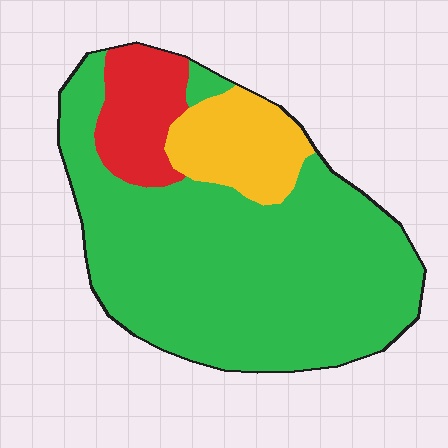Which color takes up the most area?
Green, at roughly 75%.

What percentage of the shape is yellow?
Yellow takes up about one eighth (1/8) of the shape.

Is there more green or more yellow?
Green.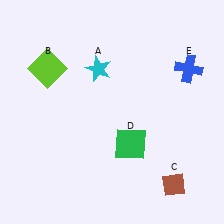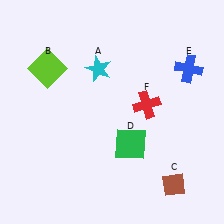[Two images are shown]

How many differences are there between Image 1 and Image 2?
There is 1 difference between the two images.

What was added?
A red cross (F) was added in Image 2.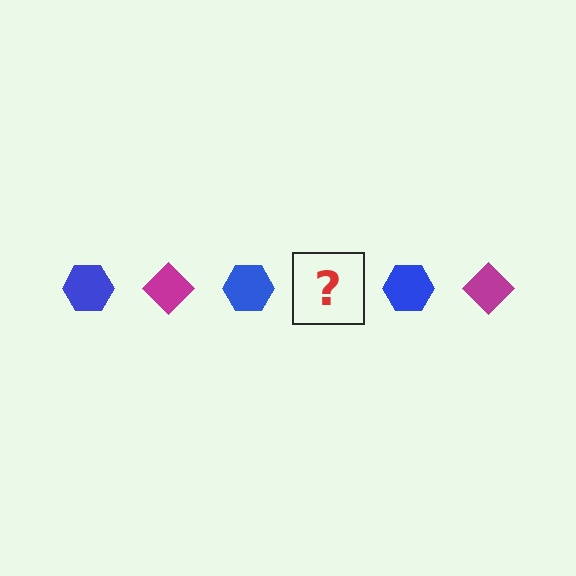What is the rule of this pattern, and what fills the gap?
The rule is that the pattern alternates between blue hexagon and magenta diamond. The gap should be filled with a magenta diamond.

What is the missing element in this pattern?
The missing element is a magenta diamond.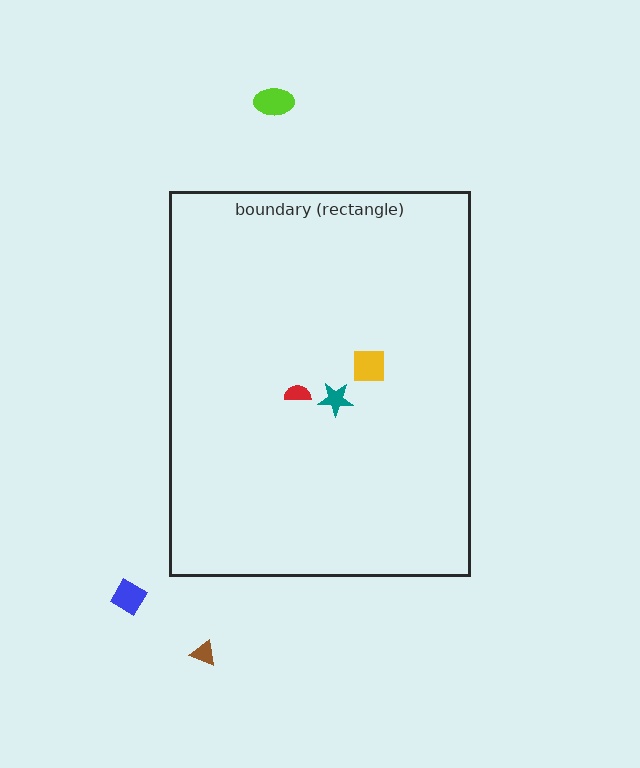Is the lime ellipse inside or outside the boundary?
Outside.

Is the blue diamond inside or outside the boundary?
Outside.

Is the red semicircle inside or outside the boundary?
Inside.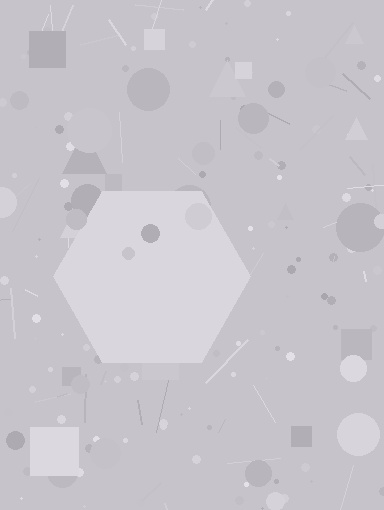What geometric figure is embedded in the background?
A hexagon is embedded in the background.